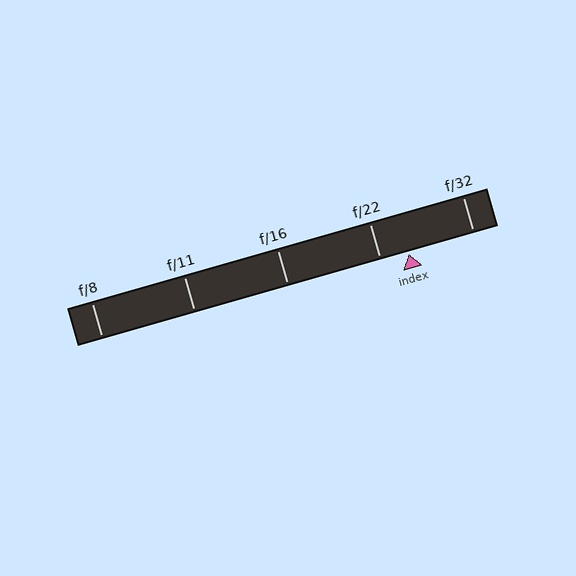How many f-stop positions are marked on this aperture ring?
There are 5 f-stop positions marked.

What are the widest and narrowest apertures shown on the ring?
The widest aperture shown is f/8 and the narrowest is f/32.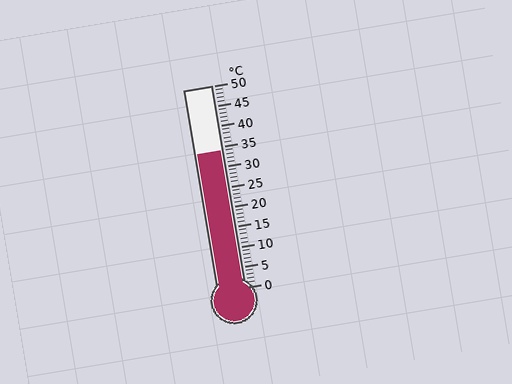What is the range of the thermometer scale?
The thermometer scale ranges from 0°C to 50°C.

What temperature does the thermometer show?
The thermometer shows approximately 34°C.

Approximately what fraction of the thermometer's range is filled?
The thermometer is filled to approximately 70% of its range.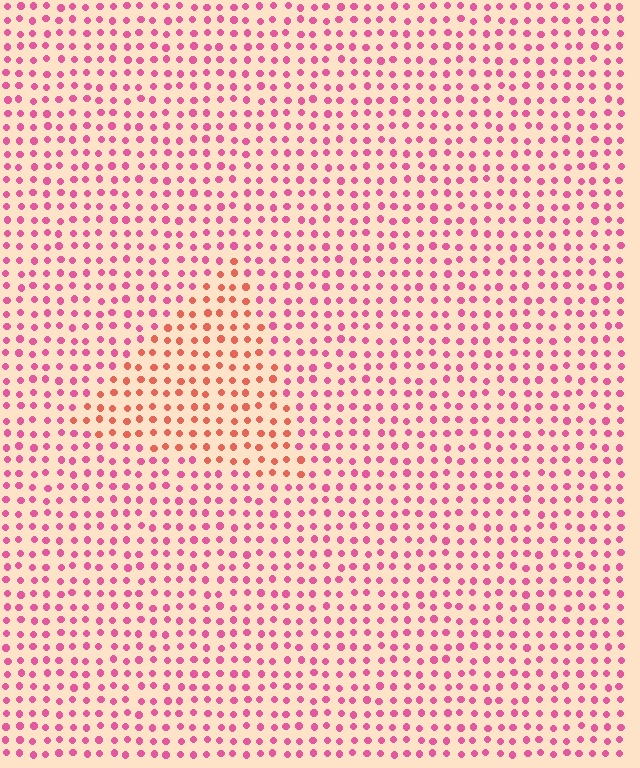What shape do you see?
I see a triangle.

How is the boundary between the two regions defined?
The boundary is defined purely by a slight shift in hue (about 36 degrees). Spacing, size, and orientation are identical on both sides.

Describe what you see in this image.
The image is filled with small pink elements in a uniform arrangement. A triangle-shaped region is visible where the elements are tinted to a slightly different hue, forming a subtle color boundary.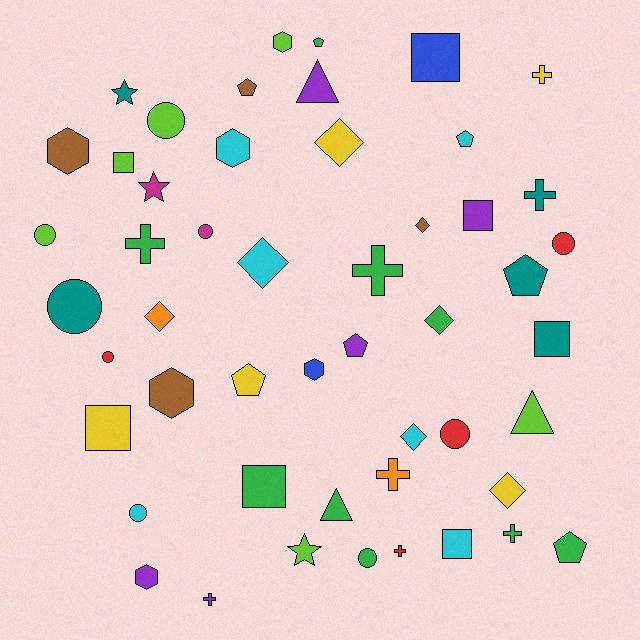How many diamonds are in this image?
There are 7 diamonds.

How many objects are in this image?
There are 50 objects.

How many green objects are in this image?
There are 9 green objects.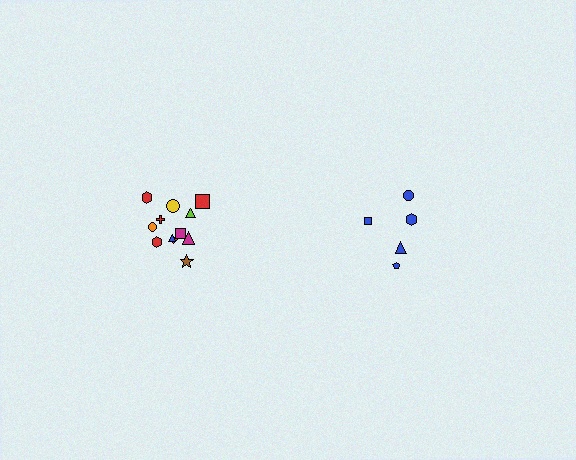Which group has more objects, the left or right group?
The left group.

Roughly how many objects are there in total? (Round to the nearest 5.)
Roughly 15 objects in total.